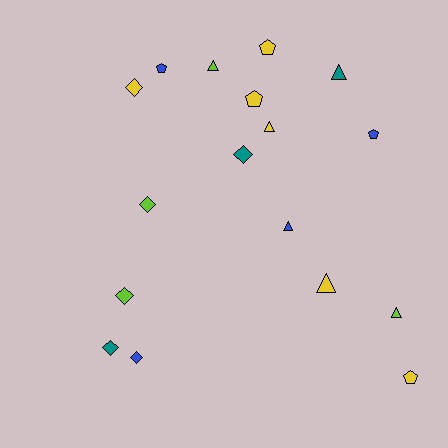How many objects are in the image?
There are 17 objects.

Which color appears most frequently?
Yellow, with 6 objects.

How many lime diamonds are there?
There are 2 lime diamonds.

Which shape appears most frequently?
Triangle, with 6 objects.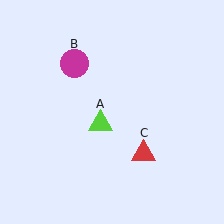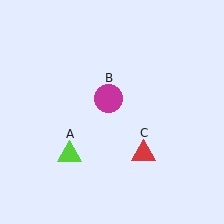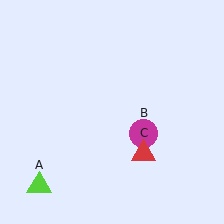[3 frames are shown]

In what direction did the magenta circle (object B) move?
The magenta circle (object B) moved down and to the right.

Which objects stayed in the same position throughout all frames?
Red triangle (object C) remained stationary.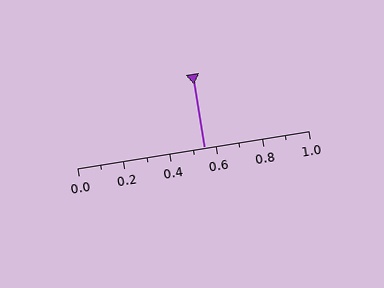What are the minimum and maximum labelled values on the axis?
The axis runs from 0.0 to 1.0.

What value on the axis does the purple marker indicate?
The marker indicates approximately 0.55.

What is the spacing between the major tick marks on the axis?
The major ticks are spaced 0.2 apart.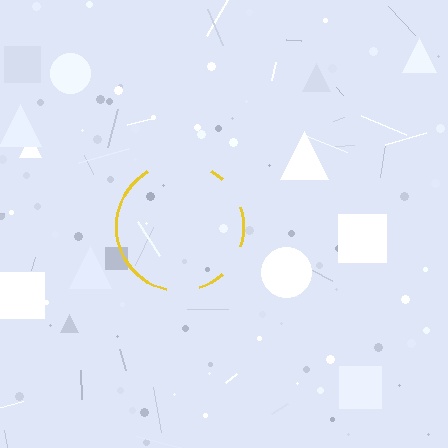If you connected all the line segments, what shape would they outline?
They would outline a circle.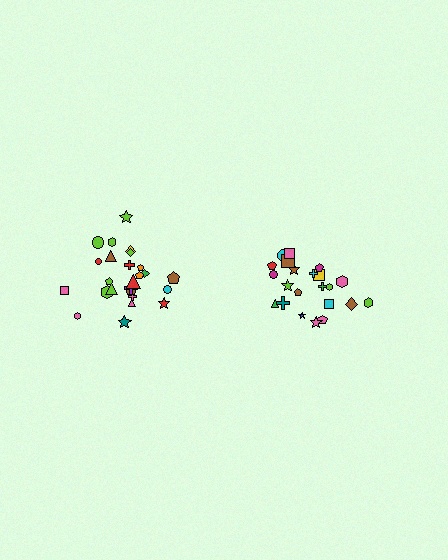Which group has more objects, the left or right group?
The left group.